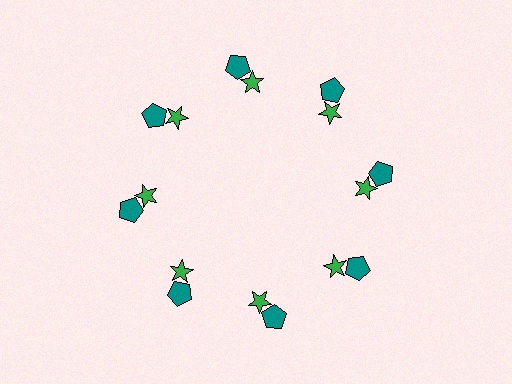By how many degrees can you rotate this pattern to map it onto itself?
The pattern maps onto itself every 45 degrees of rotation.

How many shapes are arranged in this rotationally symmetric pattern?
There are 16 shapes, arranged in 8 groups of 2.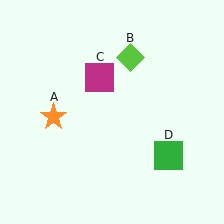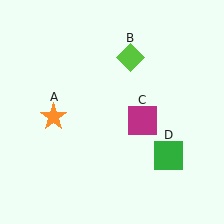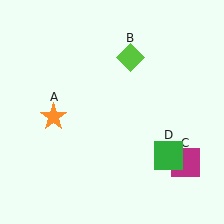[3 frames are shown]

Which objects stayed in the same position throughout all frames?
Orange star (object A) and lime diamond (object B) and green square (object D) remained stationary.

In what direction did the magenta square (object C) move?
The magenta square (object C) moved down and to the right.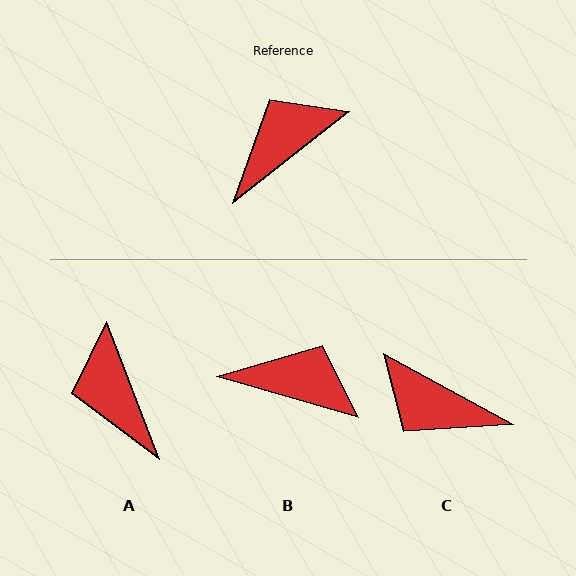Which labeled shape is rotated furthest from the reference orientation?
C, about 113 degrees away.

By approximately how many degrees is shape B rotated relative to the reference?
Approximately 54 degrees clockwise.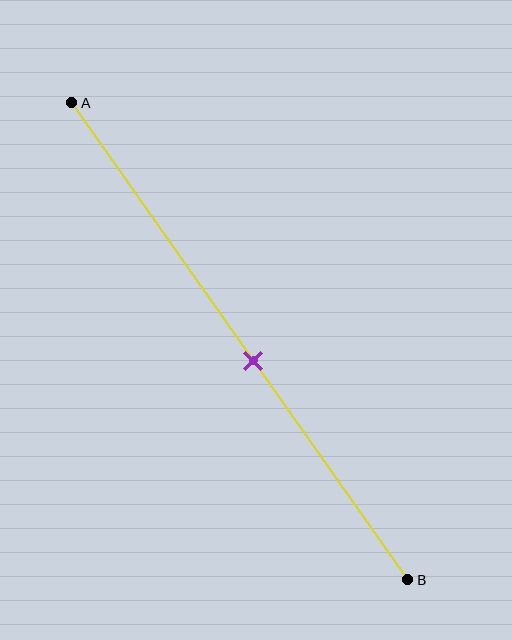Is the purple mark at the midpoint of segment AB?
No, the mark is at about 55% from A, not at the 50% midpoint.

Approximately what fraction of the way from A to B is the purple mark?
The purple mark is approximately 55% of the way from A to B.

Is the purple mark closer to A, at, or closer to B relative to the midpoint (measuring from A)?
The purple mark is closer to point B than the midpoint of segment AB.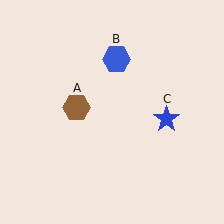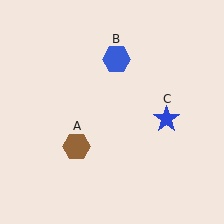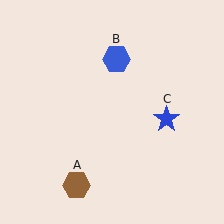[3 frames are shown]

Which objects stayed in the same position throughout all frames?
Blue hexagon (object B) and blue star (object C) remained stationary.